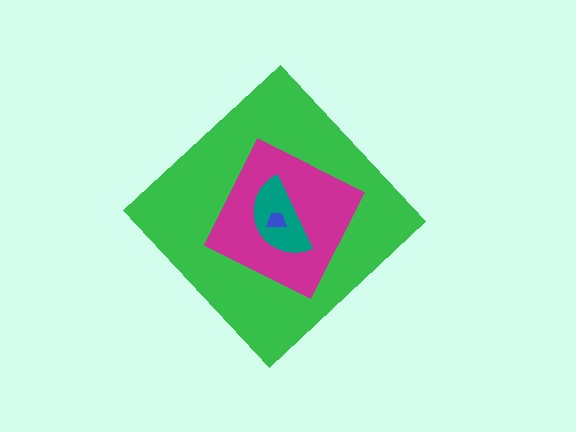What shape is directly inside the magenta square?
The teal semicircle.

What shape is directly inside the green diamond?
The magenta square.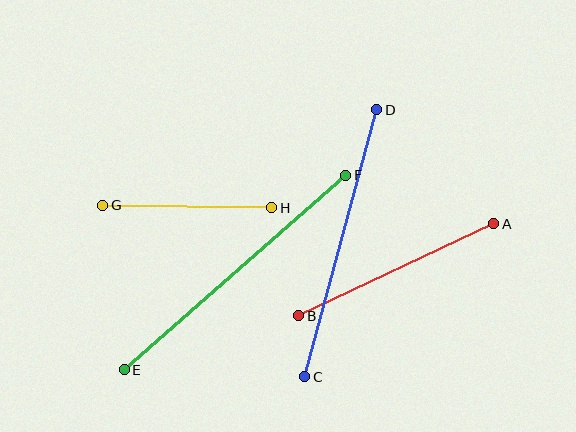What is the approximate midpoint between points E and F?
The midpoint is at approximately (235, 272) pixels.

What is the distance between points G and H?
The distance is approximately 169 pixels.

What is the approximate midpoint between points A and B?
The midpoint is at approximately (396, 270) pixels.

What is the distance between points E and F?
The distance is approximately 295 pixels.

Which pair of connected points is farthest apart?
Points E and F are farthest apart.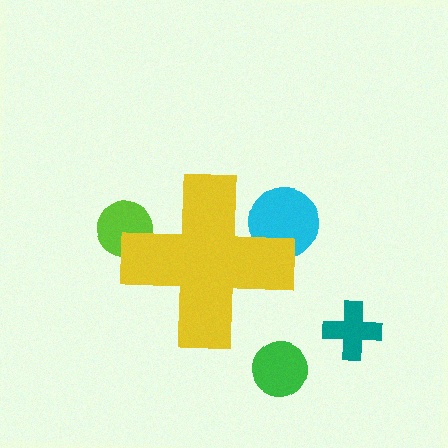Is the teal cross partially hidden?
No, the teal cross is fully visible.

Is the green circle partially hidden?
No, the green circle is fully visible.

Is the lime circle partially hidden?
Yes, the lime circle is partially hidden behind the yellow cross.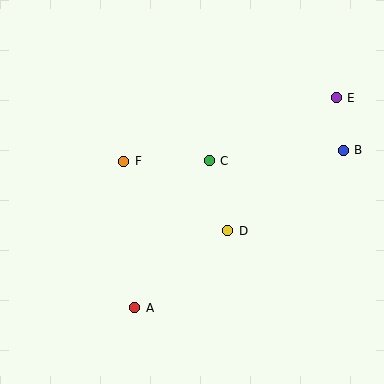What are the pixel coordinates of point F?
Point F is at (124, 161).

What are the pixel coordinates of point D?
Point D is at (228, 231).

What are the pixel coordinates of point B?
Point B is at (343, 150).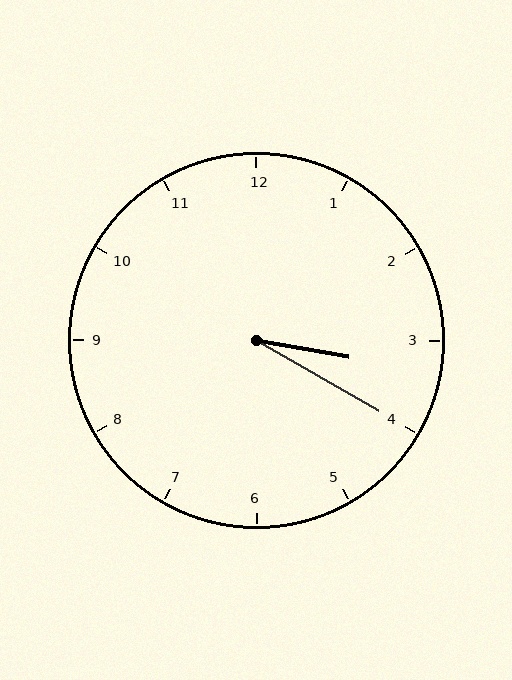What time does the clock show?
3:20.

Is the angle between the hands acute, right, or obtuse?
It is acute.